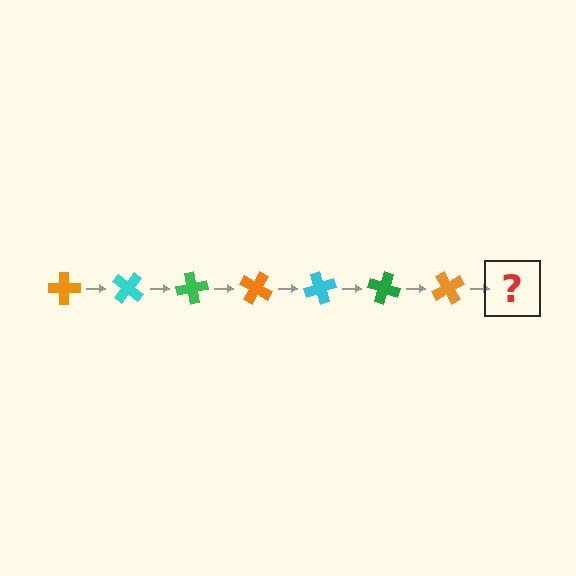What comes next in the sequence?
The next element should be a cyan cross, rotated 280 degrees from the start.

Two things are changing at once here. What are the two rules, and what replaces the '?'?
The two rules are that it rotates 40 degrees each step and the color cycles through orange, cyan, and green. The '?' should be a cyan cross, rotated 280 degrees from the start.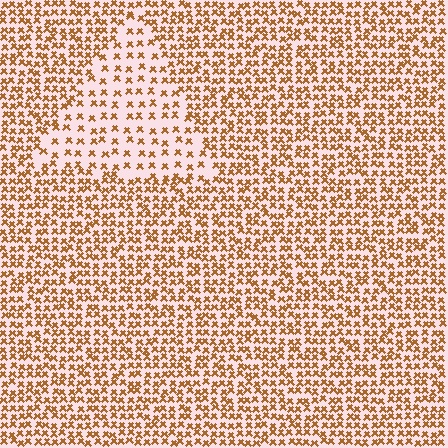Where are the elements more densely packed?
The elements are more densely packed outside the triangle boundary.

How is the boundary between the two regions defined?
The boundary is defined by a change in element density (approximately 2.1x ratio). All elements are the same color, size, and shape.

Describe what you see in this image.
The image contains small brown elements arranged at two different densities. A triangle-shaped region is visible where the elements are less densely packed than the surrounding area.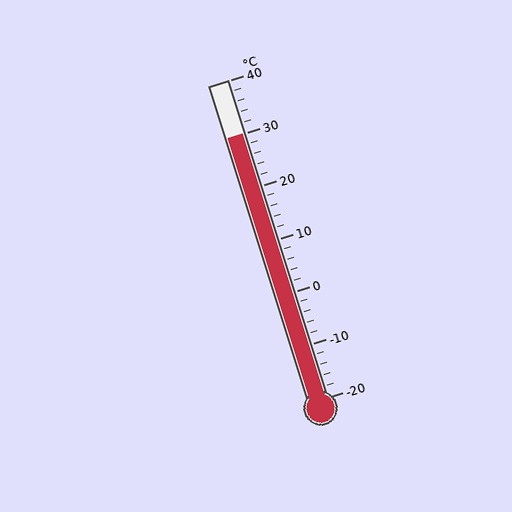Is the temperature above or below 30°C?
The temperature is at 30°C.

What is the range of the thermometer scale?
The thermometer scale ranges from -20°C to 40°C.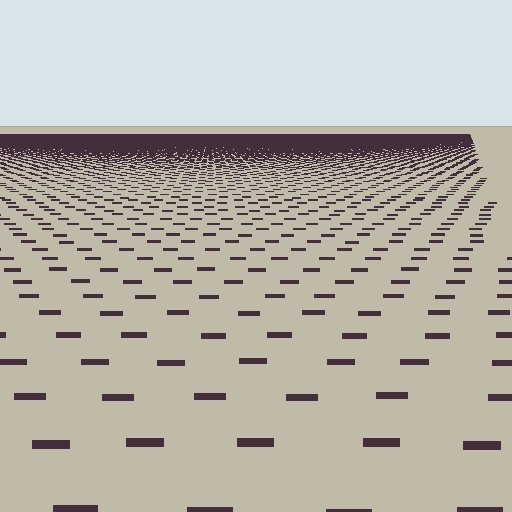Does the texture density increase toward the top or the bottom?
Density increases toward the top.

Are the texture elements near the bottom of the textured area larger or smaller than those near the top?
Larger. Near the bottom, elements are closer to the viewer and appear at a bigger on-screen size.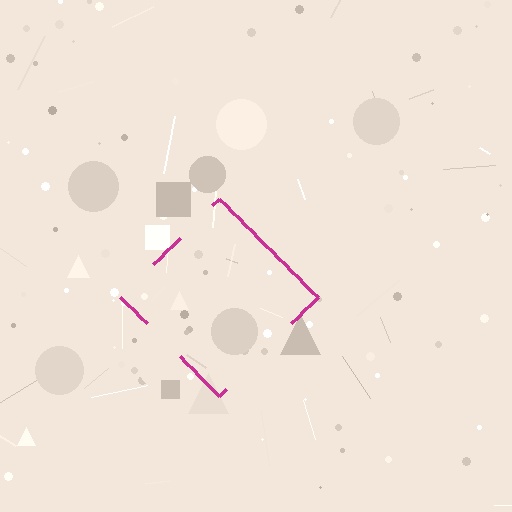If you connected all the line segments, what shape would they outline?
They would outline a diamond.